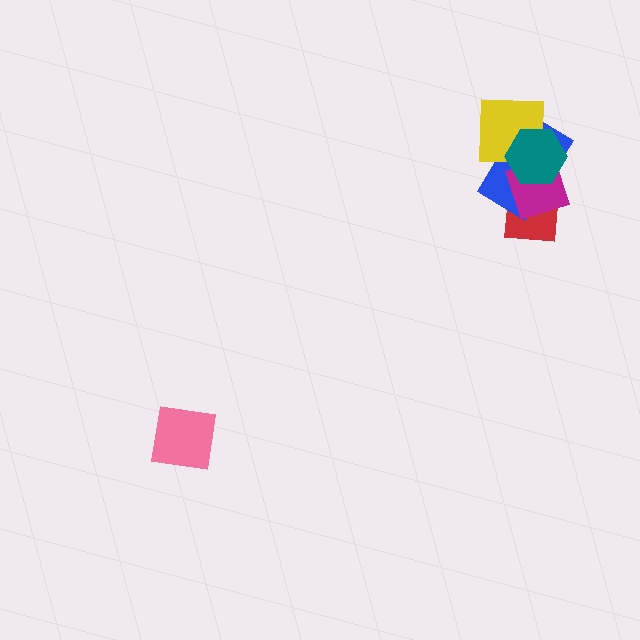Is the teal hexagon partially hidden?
No, no other shape covers it.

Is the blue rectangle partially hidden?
Yes, it is partially covered by another shape.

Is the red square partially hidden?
Yes, it is partially covered by another shape.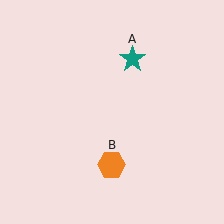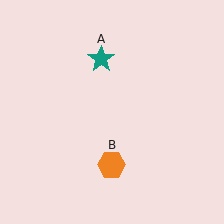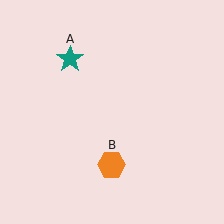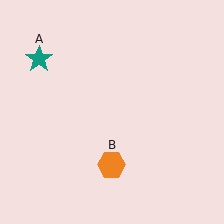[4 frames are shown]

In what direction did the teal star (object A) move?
The teal star (object A) moved left.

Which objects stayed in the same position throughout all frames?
Orange hexagon (object B) remained stationary.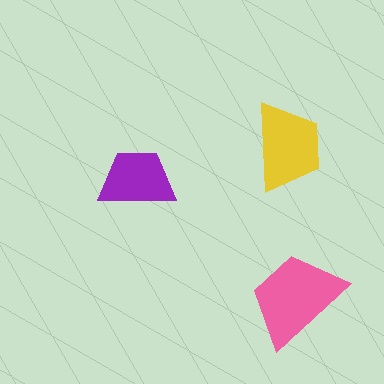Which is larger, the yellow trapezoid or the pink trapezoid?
The pink one.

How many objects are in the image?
There are 3 objects in the image.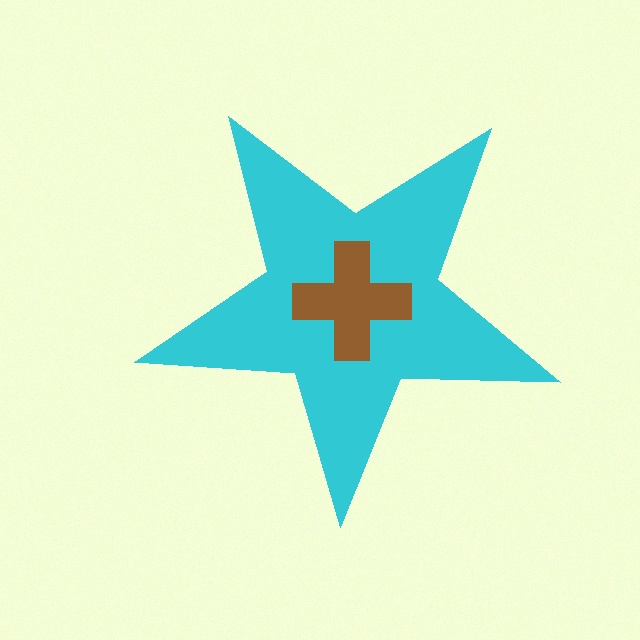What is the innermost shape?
The brown cross.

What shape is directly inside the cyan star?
The brown cross.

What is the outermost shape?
The cyan star.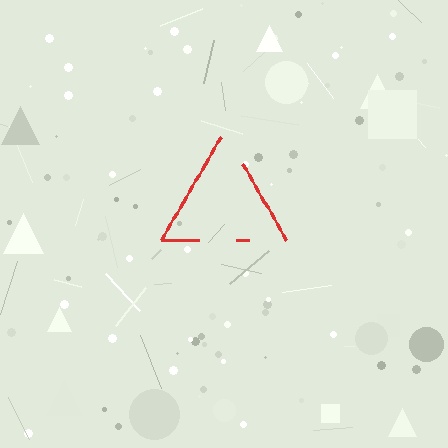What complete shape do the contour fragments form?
The contour fragments form a triangle.